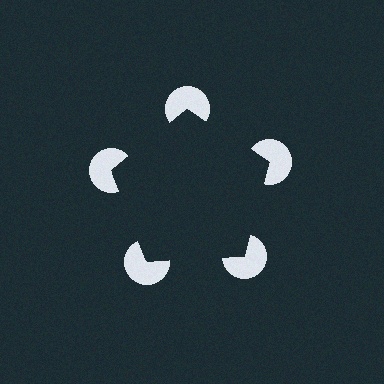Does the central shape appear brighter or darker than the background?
It typically appears slightly darker than the background, even though no actual brightness change is drawn.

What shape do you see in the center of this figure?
An illusory pentagon — its edges are inferred from the aligned wedge cuts in the pac-man discs, not physically drawn.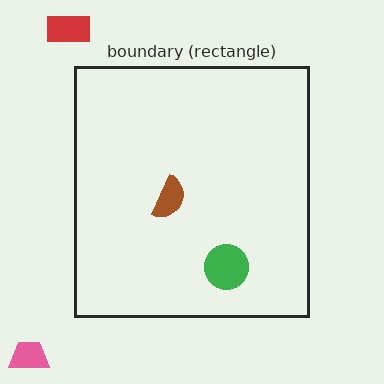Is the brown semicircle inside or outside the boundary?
Inside.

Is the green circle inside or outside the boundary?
Inside.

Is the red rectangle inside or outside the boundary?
Outside.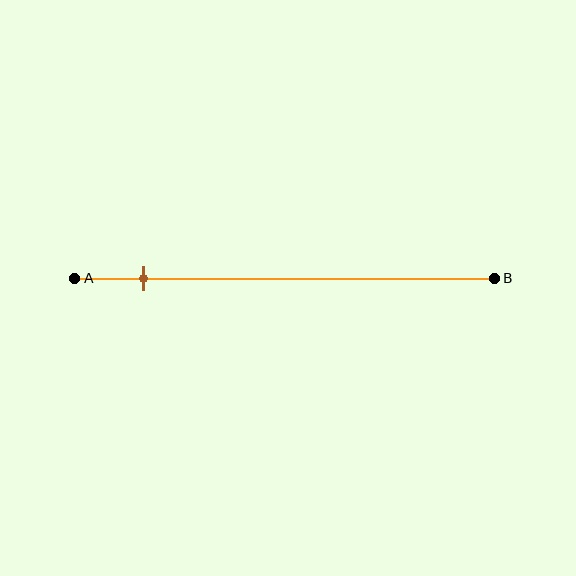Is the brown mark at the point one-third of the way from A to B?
No, the mark is at about 15% from A, not at the 33% one-third point.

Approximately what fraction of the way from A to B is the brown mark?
The brown mark is approximately 15% of the way from A to B.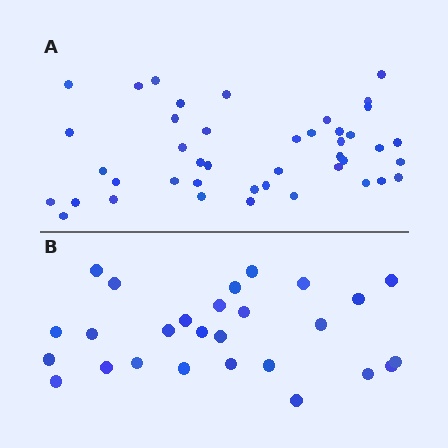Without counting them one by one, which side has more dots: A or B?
Region A (the top region) has more dots.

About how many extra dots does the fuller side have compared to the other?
Region A has approximately 15 more dots than region B.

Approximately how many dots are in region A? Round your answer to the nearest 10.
About 40 dots. (The exact count is 43, which rounds to 40.)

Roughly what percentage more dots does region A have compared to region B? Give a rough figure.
About 60% more.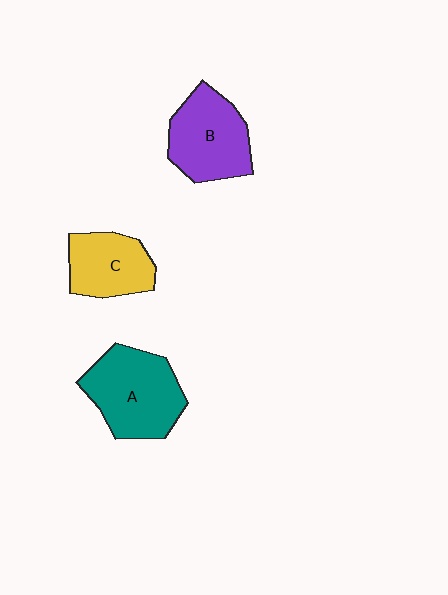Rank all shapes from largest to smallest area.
From largest to smallest: A (teal), B (purple), C (yellow).